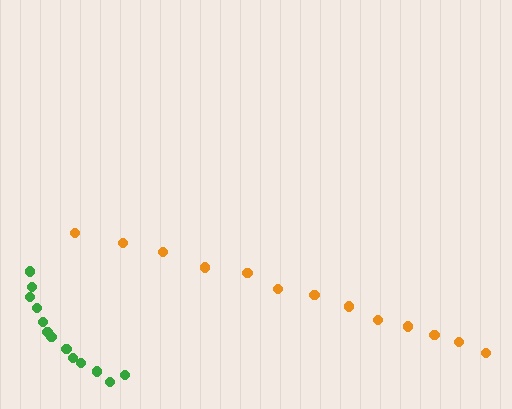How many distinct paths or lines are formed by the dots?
There are 2 distinct paths.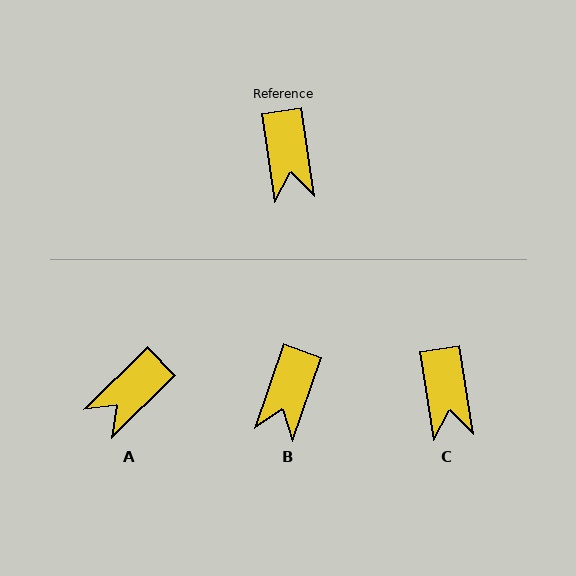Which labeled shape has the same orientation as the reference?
C.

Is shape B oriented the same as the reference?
No, it is off by about 28 degrees.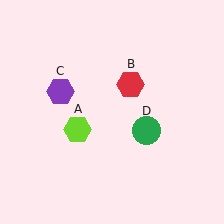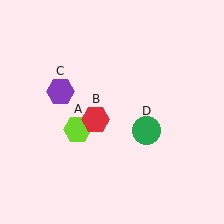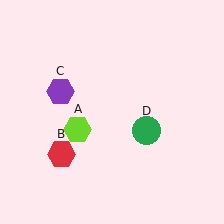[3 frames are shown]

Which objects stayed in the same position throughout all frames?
Lime hexagon (object A) and purple hexagon (object C) and green circle (object D) remained stationary.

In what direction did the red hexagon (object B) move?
The red hexagon (object B) moved down and to the left.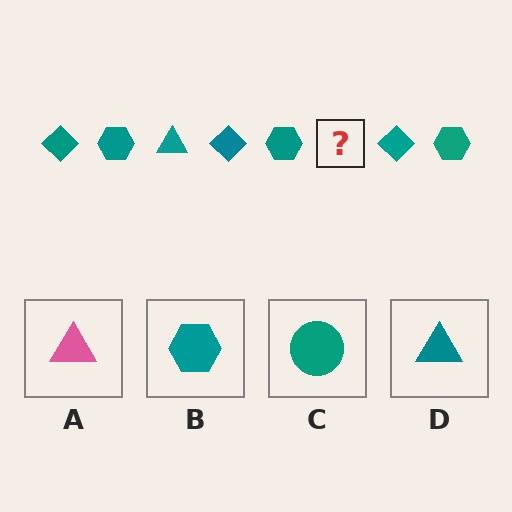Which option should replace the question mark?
Option D.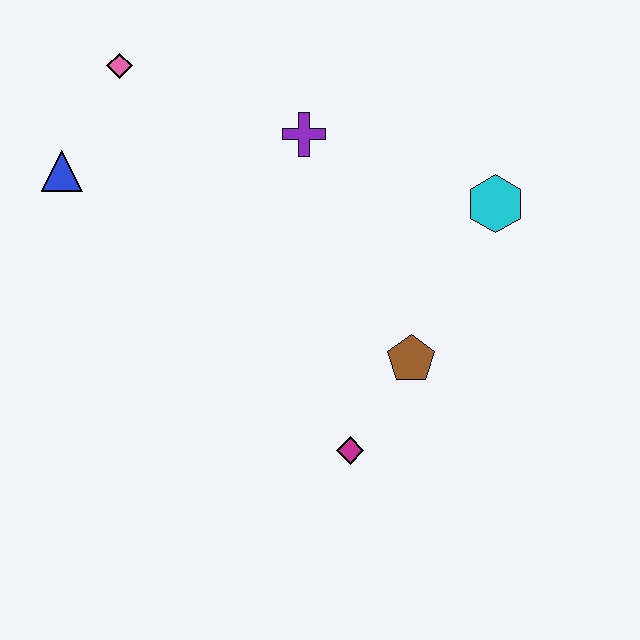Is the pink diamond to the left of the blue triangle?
No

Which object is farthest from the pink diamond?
The magenta diamond is farthest from the pink diamond.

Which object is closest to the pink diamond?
The blue triangle is closest to the pink diamond.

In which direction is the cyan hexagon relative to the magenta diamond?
The cyan hexagon is above the magenta diamond.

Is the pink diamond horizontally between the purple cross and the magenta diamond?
No